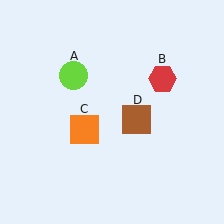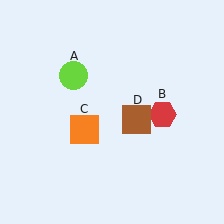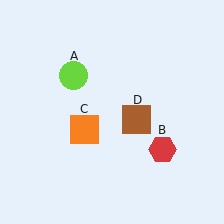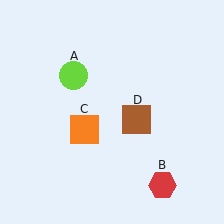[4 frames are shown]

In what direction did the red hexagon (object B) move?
The red hexagon (object B) moved down.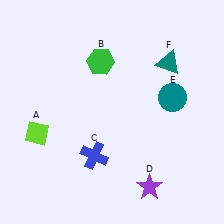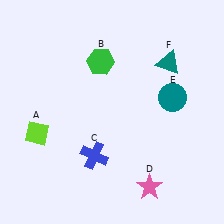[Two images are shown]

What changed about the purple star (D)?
In Image 1, D is purple. In Image 2, it changed to pink.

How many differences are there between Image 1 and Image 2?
There is 1 difference between the two images.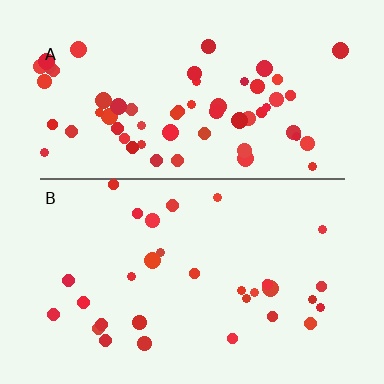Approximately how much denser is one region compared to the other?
Approximately 2.0× — region A over region B.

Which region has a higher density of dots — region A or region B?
A (the top).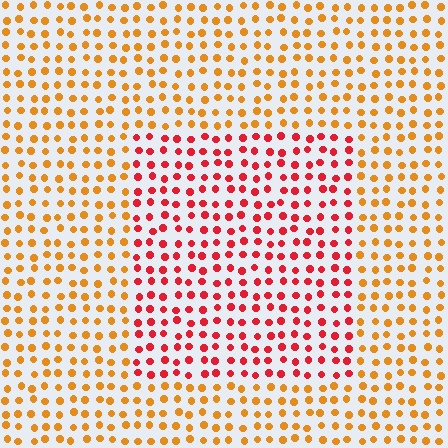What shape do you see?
I see a rectangle.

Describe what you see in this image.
The image is filled with small orange elements in a uniform arrangement. A rectangle-shaped region is visible where the elements are tinted to a slightly different hue, forming a subtle color boundary.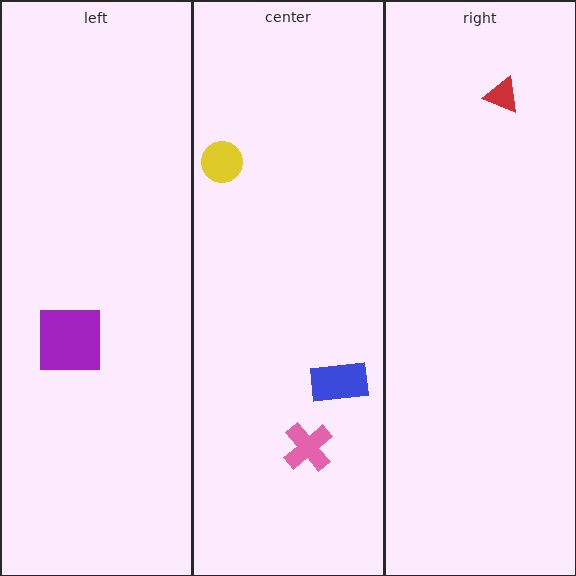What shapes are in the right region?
The red triangle.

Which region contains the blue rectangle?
The center region.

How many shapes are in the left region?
1.